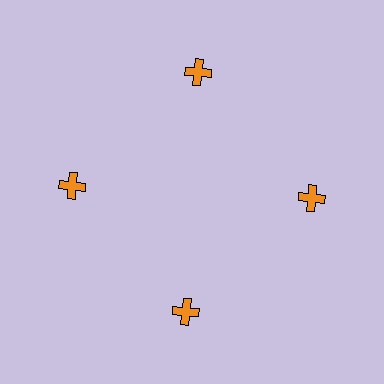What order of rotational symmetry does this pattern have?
This pattern has 4-fold rotational symmetry.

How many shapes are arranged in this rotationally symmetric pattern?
There are 4 shapes, arranged in 4 groups of 1.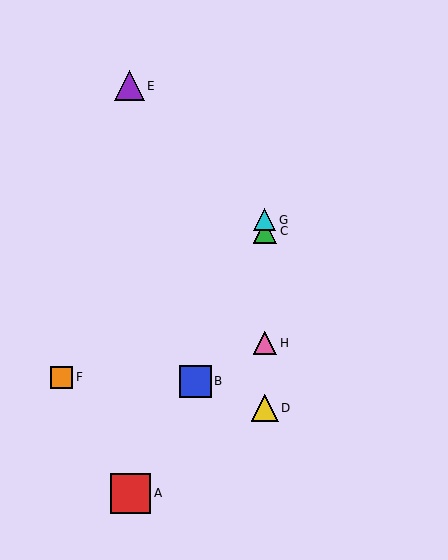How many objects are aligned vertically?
4 objects (C, D, G, H) are aligned vertically.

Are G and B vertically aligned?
No, G is at x≈265 and B is at x≈195.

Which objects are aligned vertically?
Objects C, D, G, H are aligned vertically.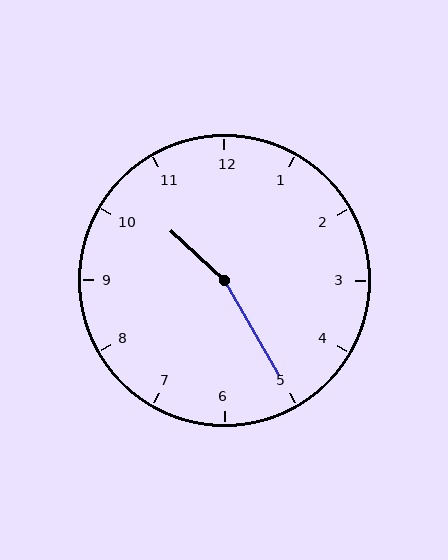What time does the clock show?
10:25.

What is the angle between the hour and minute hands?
Approximately 162 degrees.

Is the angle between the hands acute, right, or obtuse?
It is obtuse.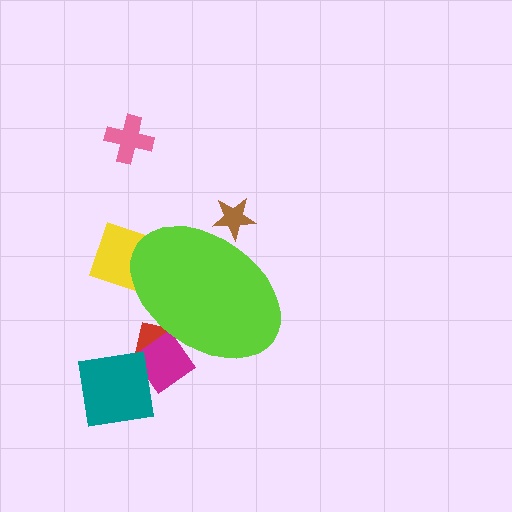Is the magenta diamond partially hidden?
Yes, the magenta diamond is partially hidden behind the lime ellipse.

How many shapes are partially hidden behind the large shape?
4 shapes are partially hidden.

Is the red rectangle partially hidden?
Yes, the red rectangle is partially hidden behind the lime ellipse.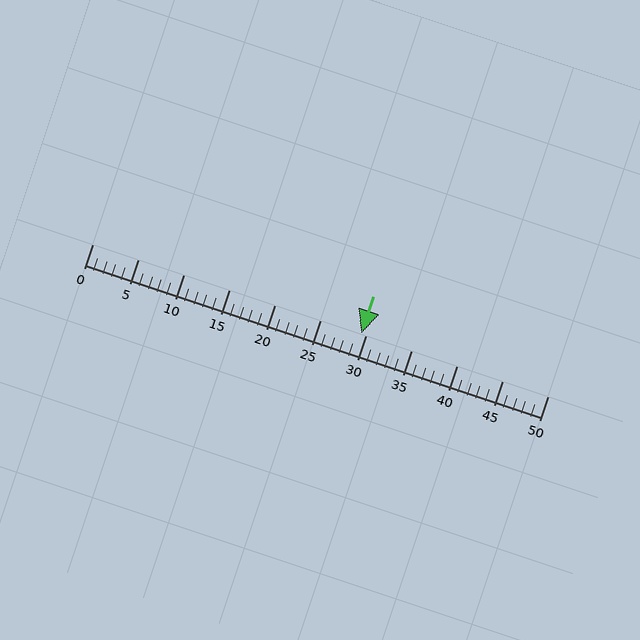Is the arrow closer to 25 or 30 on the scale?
The arrow is closer to 30.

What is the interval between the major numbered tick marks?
The major tick marks are spaced 5 units apart.